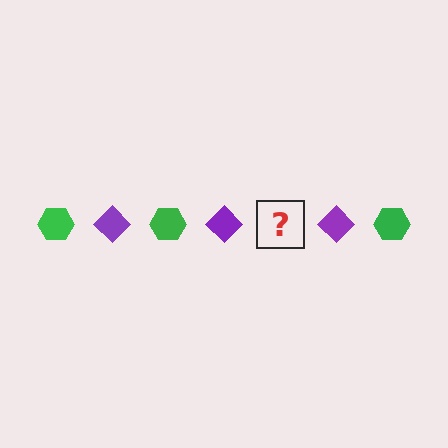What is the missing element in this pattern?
The missing element is a green hexagon.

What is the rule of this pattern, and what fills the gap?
The rule is that the pattern alternates between green hexagon and purple diamond. The gap should be filled with a green hexagon.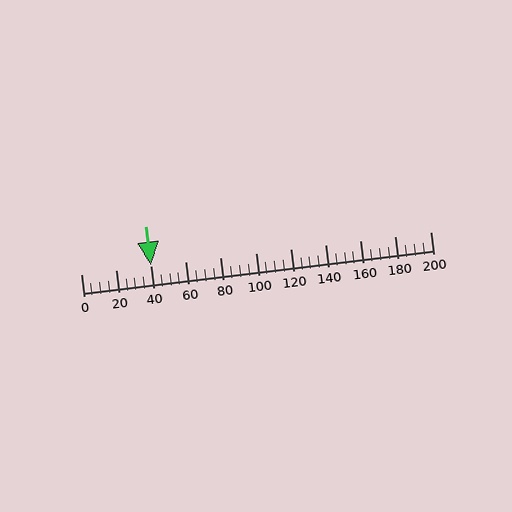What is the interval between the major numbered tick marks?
The major tick marks are spaced 20 units apart.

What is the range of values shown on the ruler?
The ruler shows values from 0 to 200.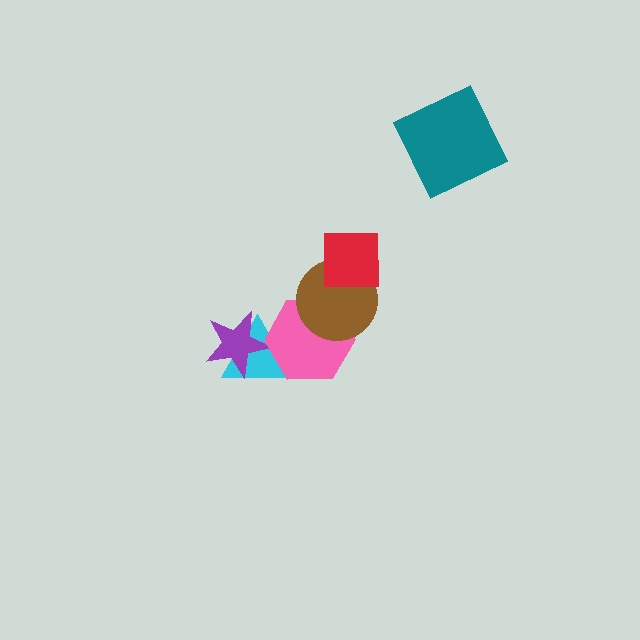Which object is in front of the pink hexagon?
The brown circle is in front of the pink hexagon.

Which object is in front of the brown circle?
The red square is in front of the brown circle.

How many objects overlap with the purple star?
2 objects overlap with the purple star.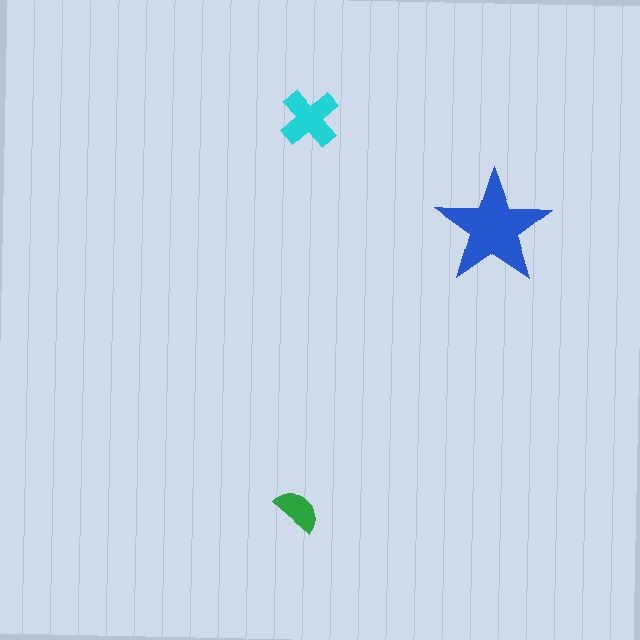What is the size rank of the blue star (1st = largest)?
1st.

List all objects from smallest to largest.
The green semicircle, the cyan cross, the blue star.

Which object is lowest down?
The green semicircle is bottommost.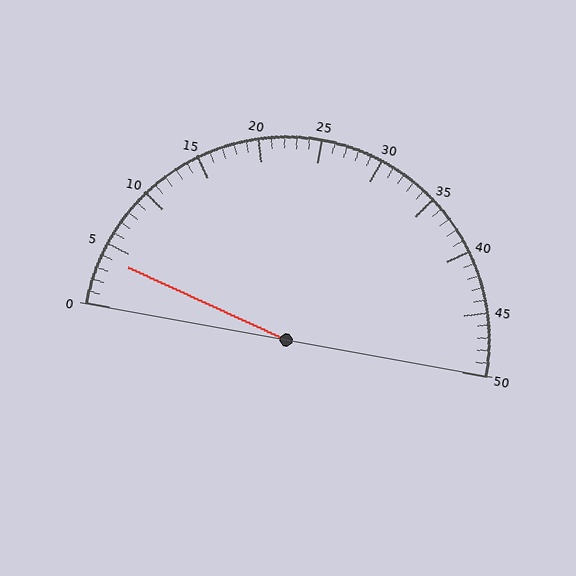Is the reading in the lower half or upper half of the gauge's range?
The reading is in the lower half of the range (0 to 50).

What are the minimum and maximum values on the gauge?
The gauge ranges from 0 to 50.